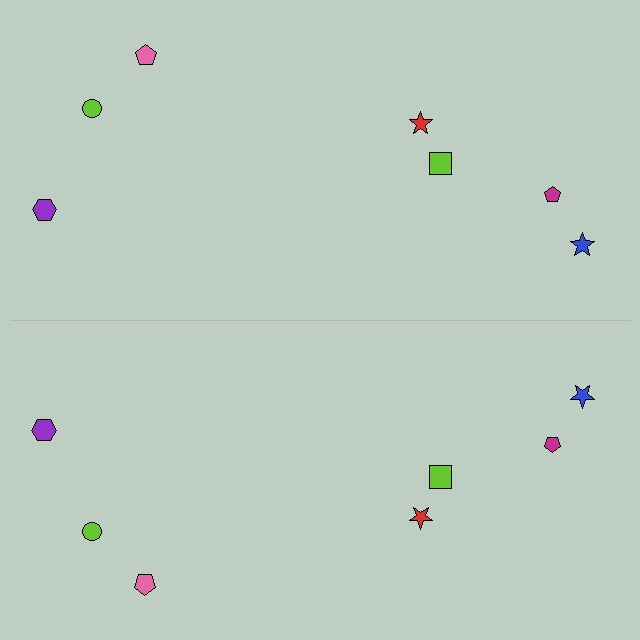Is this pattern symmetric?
Yes, this pattern has bilateral (reflection) symmetry.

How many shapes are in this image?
There are 14 shapes in this image.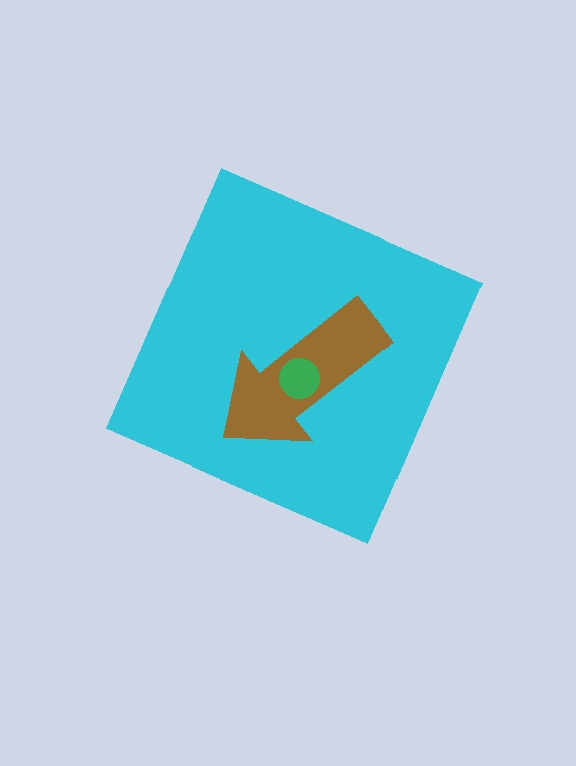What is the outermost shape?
The cyan diamond.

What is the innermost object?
The green circle.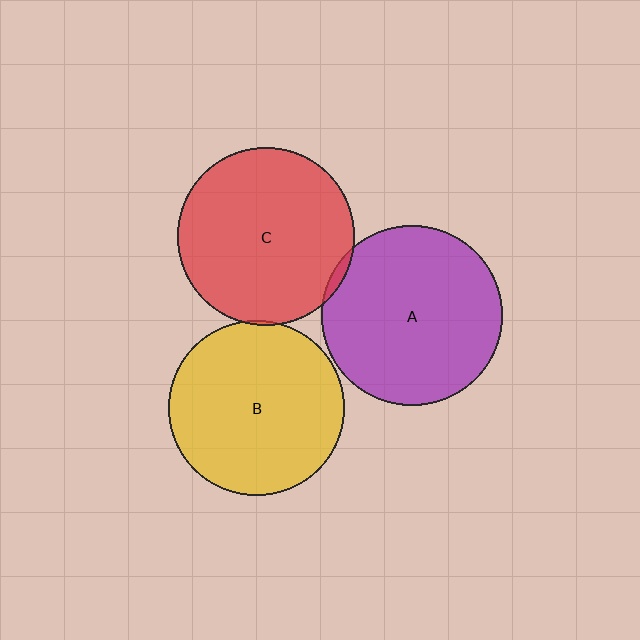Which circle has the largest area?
Circle A (purple).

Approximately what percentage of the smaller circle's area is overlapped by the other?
Approximately 5%.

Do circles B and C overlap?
Yes.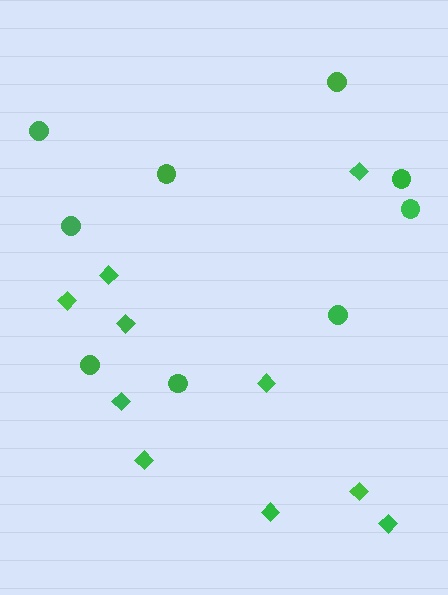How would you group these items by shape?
There are 2 groups: one group of diamonds (10) and one group of circles (9).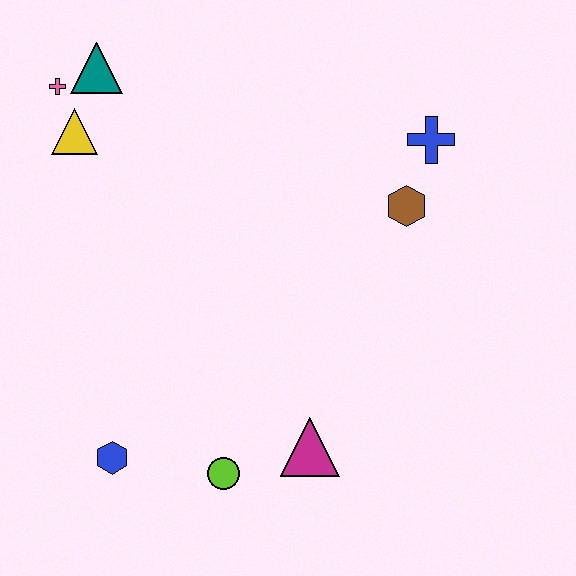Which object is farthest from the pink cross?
The magenta triangle is farthest from the pink cross.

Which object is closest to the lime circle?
The magenta triangle is closest to the lime circle.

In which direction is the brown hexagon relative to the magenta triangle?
The brown hexagon is above the magenta triangle.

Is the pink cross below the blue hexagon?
No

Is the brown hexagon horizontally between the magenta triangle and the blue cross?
Yes